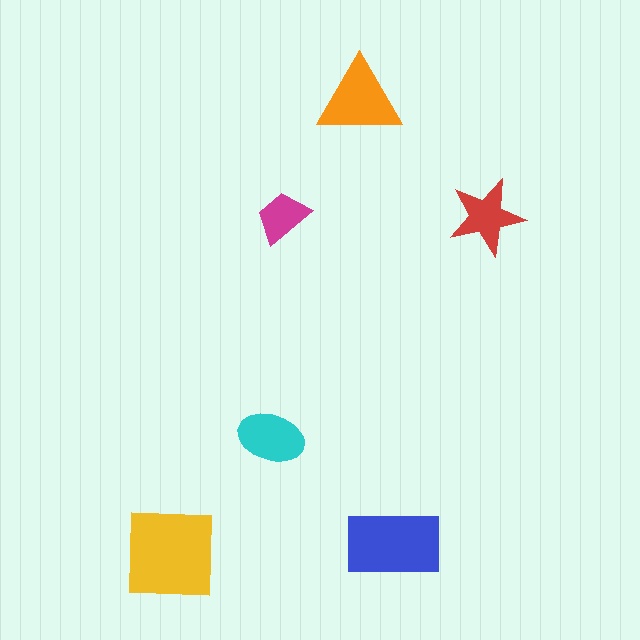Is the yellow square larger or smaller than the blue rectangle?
Larger.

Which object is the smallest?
The magenta trapezoid.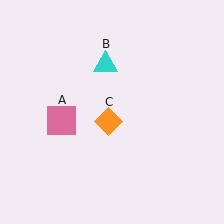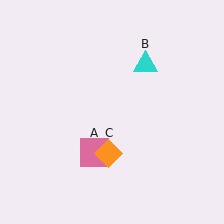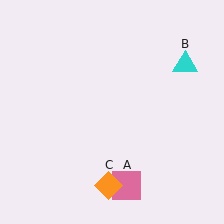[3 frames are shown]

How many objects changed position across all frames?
3 objects changed position: pink square (object A), cyan triangle (object B), orange diamond (object C).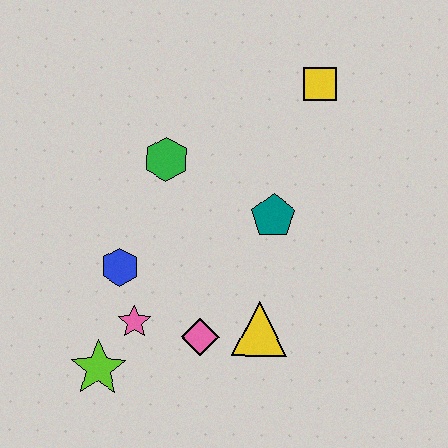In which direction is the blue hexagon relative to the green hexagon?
The blue hexagon is below the green hexagon.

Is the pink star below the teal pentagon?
Yes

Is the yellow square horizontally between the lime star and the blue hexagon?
No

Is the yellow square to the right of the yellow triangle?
Yes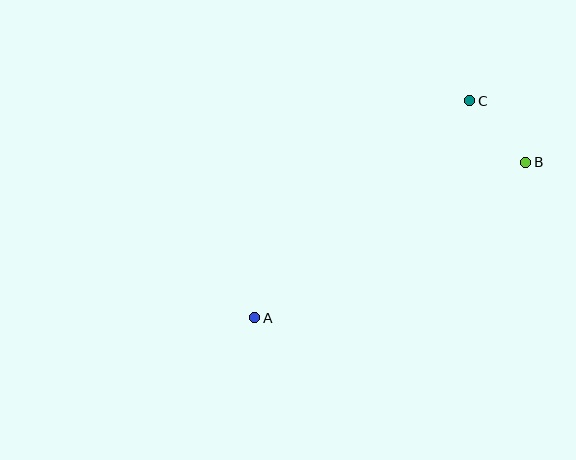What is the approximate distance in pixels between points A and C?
The distance between A and C is approximately 305 pixels.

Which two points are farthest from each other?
Points A and B are farthest from each other.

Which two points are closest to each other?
Points B and C are closest to each other.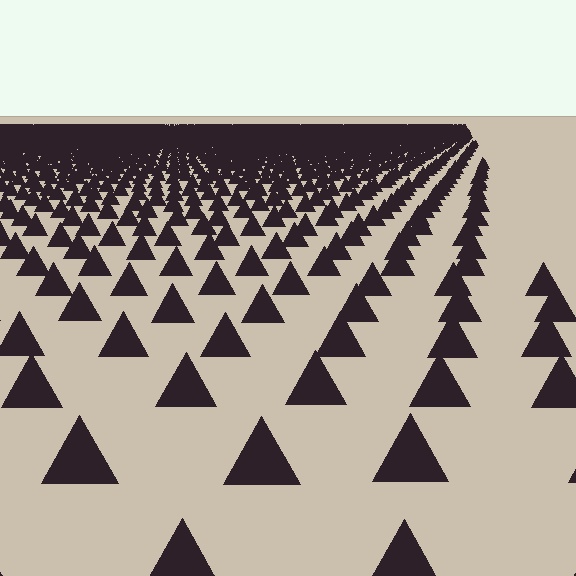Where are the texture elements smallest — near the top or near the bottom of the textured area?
Near the top.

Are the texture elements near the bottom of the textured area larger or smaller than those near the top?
Larger. Near the bottom, elements are closer to the viewer and appear at a bigger on-screen size.